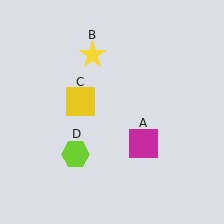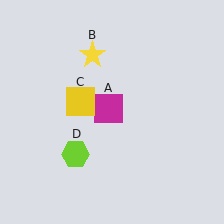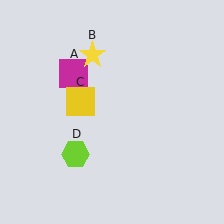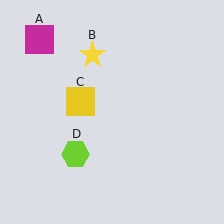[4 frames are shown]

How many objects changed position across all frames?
1 object changed position: magenta square (object A).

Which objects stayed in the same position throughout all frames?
Yellow star (object B) and yellow square (object C) and lime hexagon (object D) remained stationary.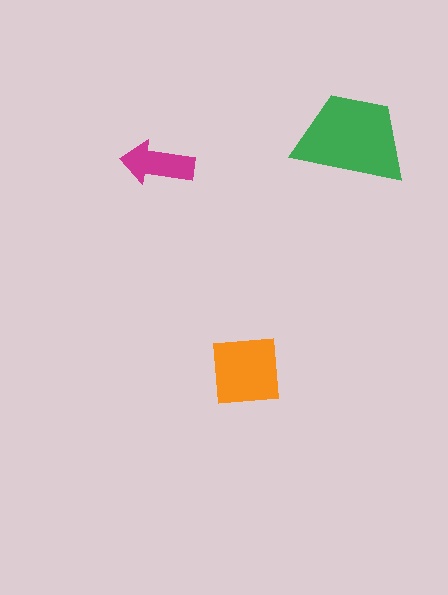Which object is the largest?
The green trapezoid.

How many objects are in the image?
There are 3 objects in the image.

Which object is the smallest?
The magenta arrow.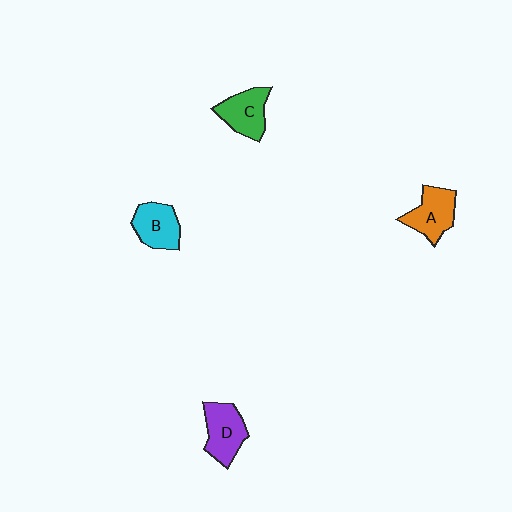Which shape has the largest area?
Shape D (purple).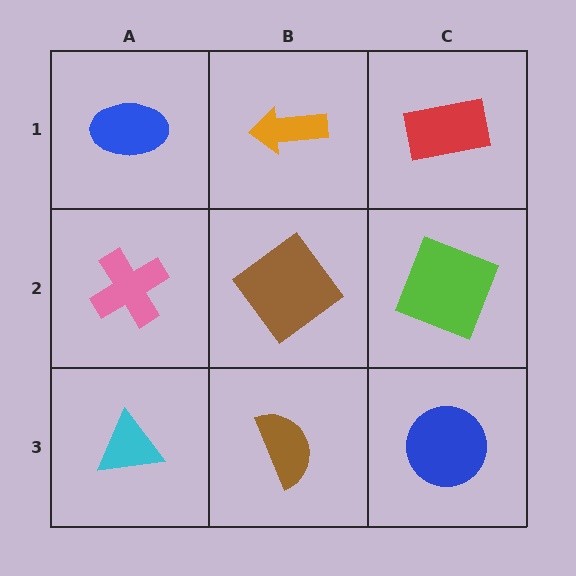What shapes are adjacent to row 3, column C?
A lime square (row 2, column C), a brown semicircle (row 3, column B).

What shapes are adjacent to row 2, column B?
An orange arrow (row 1, column B), a brown semicircle (row 3, column B), a pink cross (row 2, column A), a lime square (row 2, column C).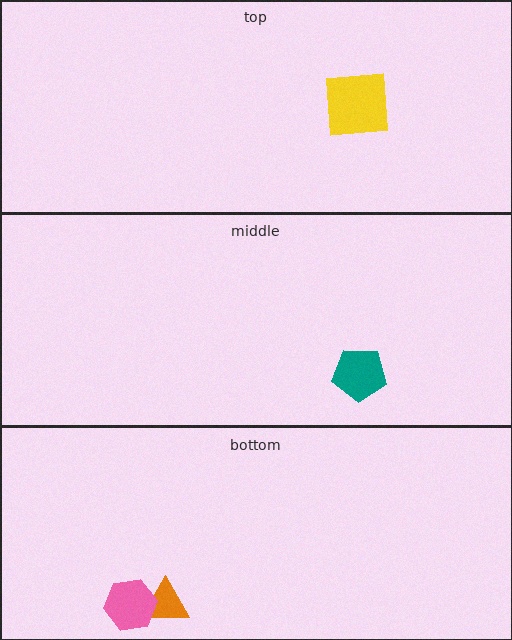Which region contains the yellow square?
The top region.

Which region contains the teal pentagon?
The middle region.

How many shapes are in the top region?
1.